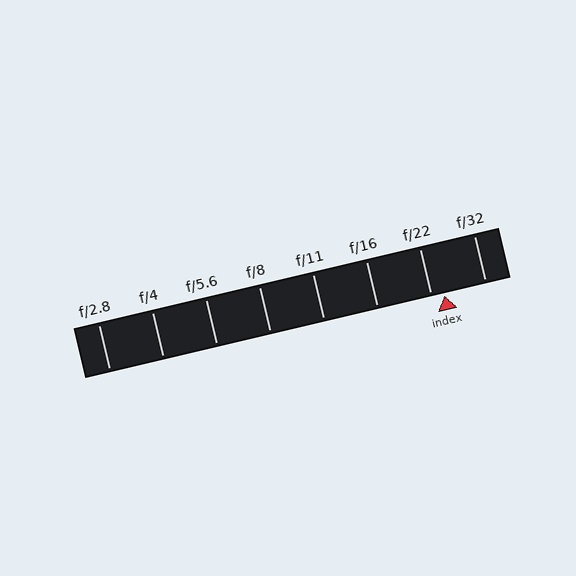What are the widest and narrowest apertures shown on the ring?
The widest aperture shown is f/2.8 and the narrowest is f/32.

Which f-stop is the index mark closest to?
The index mark is closest to f/22.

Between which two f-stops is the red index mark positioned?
The index mark is between f/22 and f/32.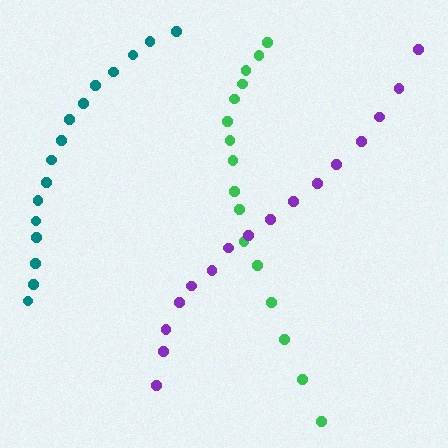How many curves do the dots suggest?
There are 3 distinct paths.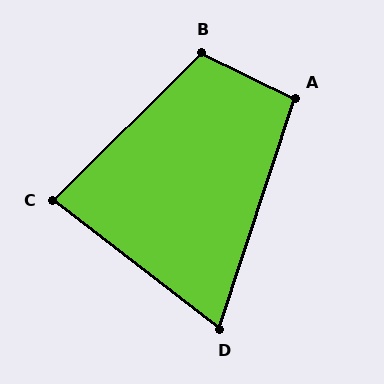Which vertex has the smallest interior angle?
D, at approximately 71 degrees.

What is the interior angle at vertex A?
Approximately 98 degrees (obtuse).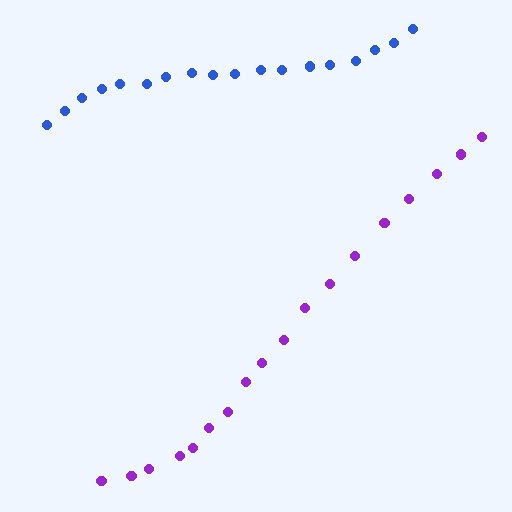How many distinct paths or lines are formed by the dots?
There are 2 distinct paths.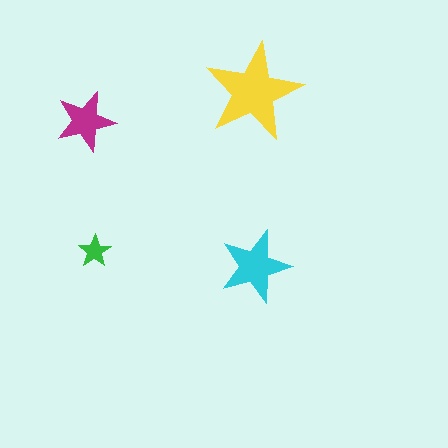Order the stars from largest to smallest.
the yellow one, the cyan one, the magenta one, the green one.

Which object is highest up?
The yellow star is topmost.